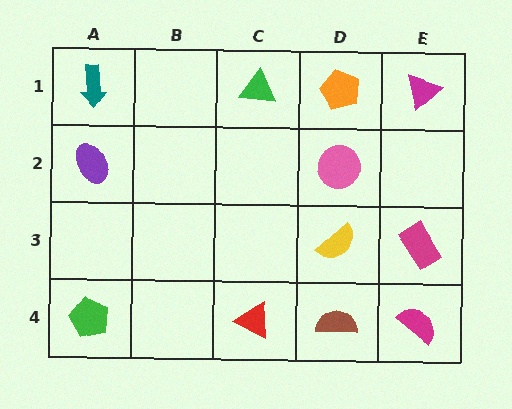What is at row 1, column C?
A green triangle.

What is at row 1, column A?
A teal arrow.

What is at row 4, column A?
A green pentagon.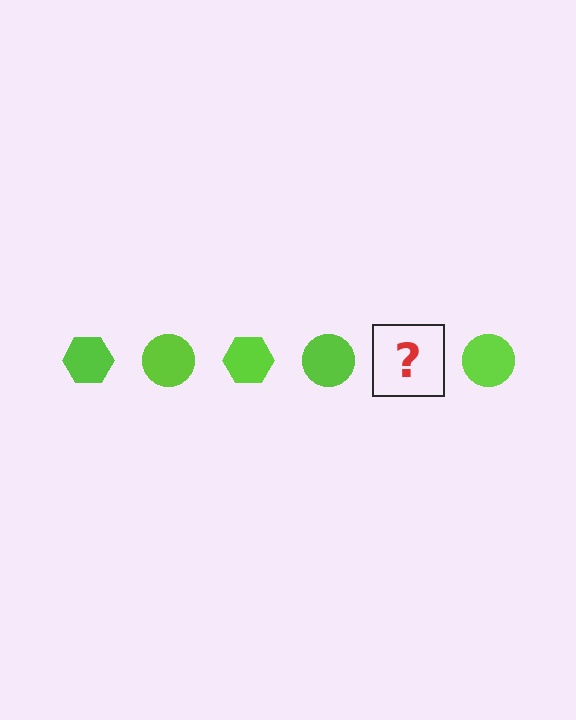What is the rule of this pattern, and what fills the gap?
The rule is that the pattern cycles through hexagon, circle shapes in lime. The gap should be filled with a lime hexagon.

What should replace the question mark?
The question mark should be replaced with a lime hexagon.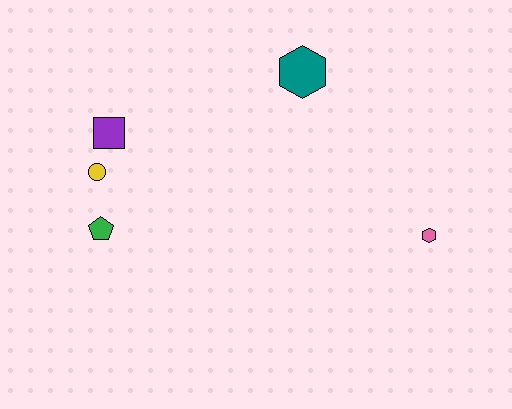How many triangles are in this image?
There are no triangles.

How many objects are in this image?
There are 5 objects.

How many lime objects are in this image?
There are no lime objects.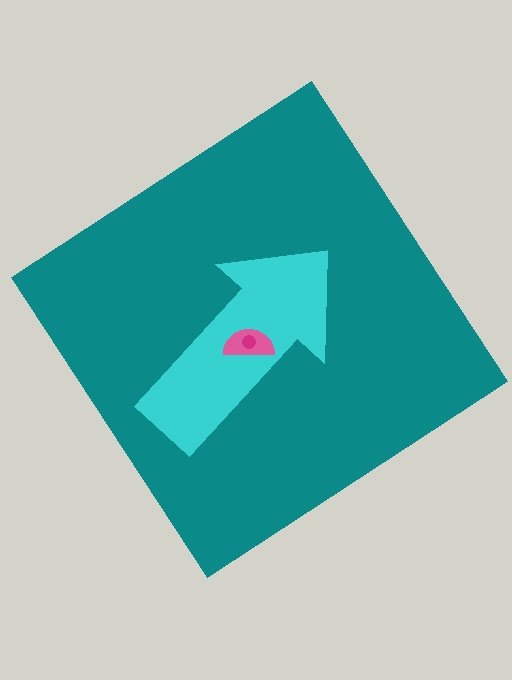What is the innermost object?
The magenta circle.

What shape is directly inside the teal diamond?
The cyan arrow.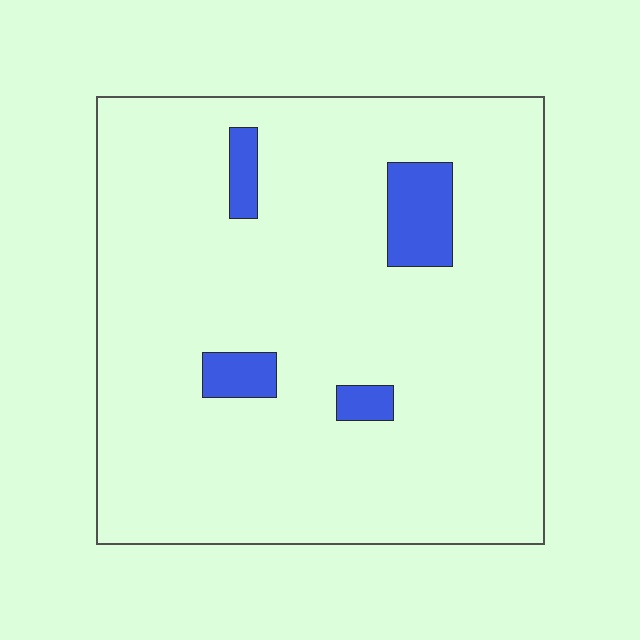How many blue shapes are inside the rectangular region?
4.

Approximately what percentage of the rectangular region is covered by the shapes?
Approximately 10%.